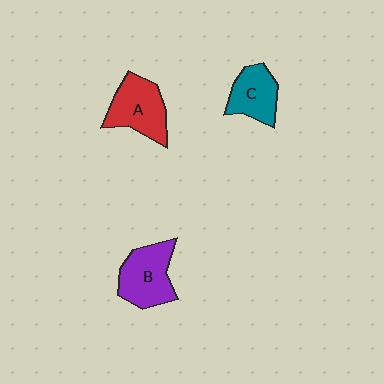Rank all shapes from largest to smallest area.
From largest to smallest: B (purple), A (red), C (teal).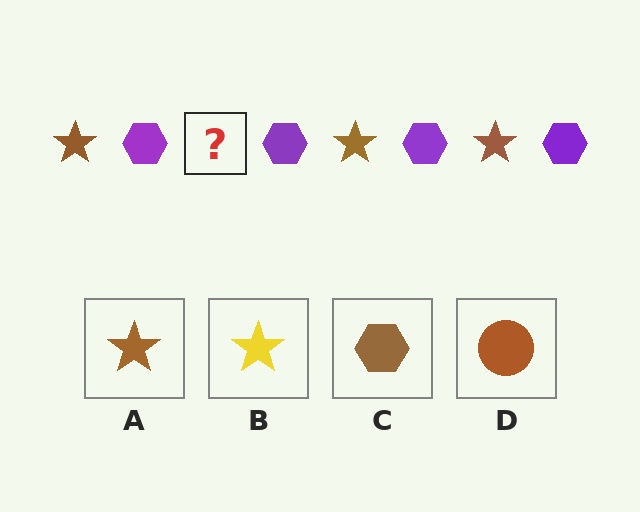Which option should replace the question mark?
Option A.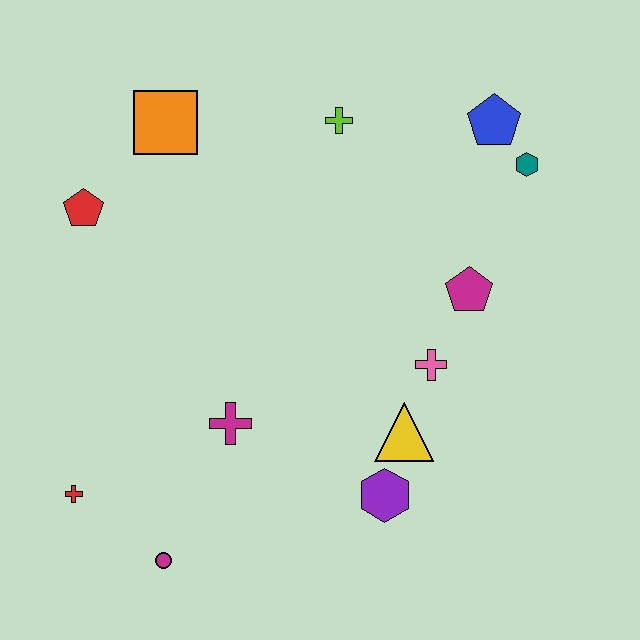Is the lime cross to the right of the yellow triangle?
No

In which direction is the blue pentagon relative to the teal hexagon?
The blue pentagon is above the teal hexagon.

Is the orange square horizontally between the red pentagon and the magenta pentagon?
Yes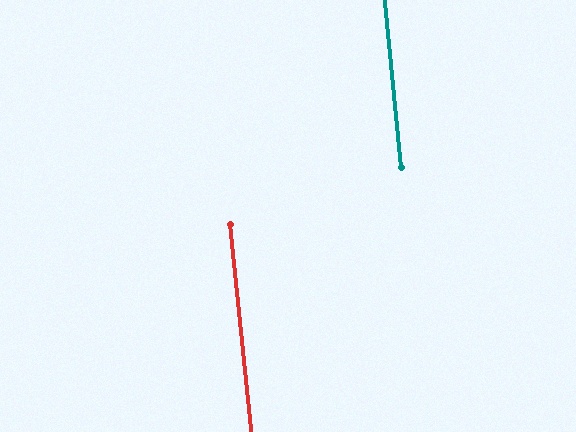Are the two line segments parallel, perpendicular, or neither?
Parallel — their directions differ by only 0.3°.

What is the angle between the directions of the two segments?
Approximately 0 degrees.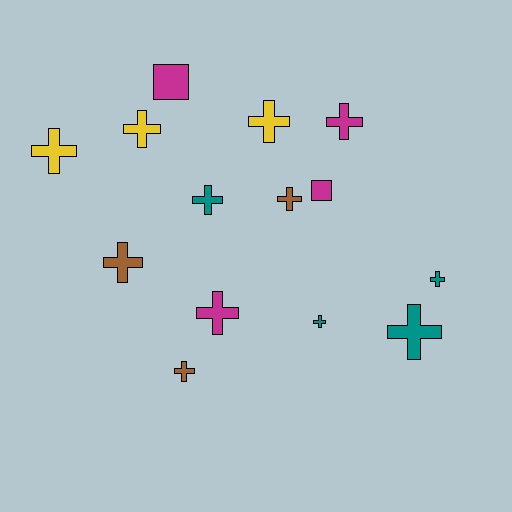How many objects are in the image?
There are 14 objects.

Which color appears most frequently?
Teal, with 4 objects.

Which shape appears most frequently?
Cross, with 12 objects.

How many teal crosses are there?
There are 4 teal crosses.